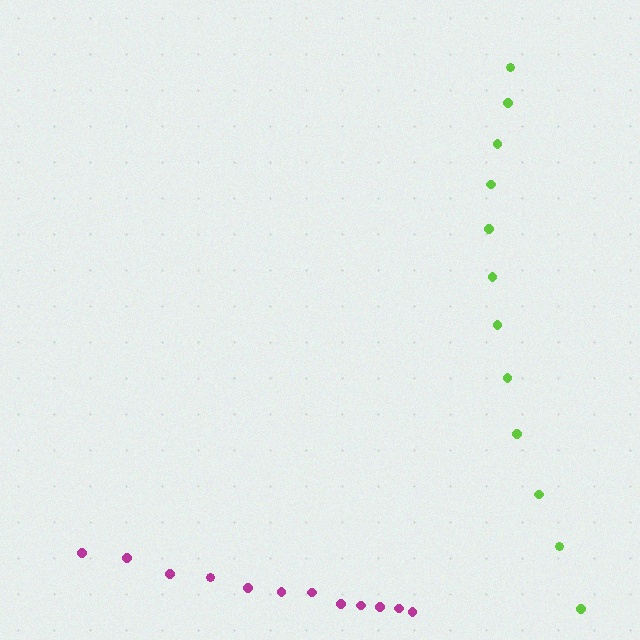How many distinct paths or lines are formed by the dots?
There are 2 distinct paths.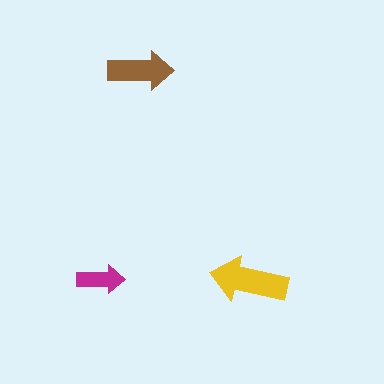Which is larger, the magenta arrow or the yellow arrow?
The yellow one.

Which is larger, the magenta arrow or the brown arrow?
The brown one.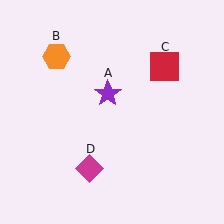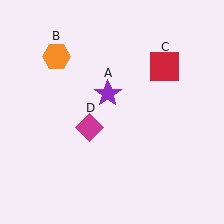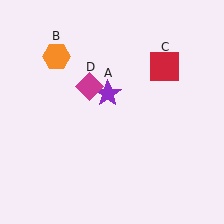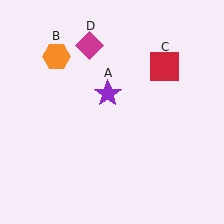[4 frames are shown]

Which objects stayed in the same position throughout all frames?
Purple star (object A) and orange hexagon (object B) and red square (object C) remained stationary.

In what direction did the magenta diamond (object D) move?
The magenta diamond (object D) moved up.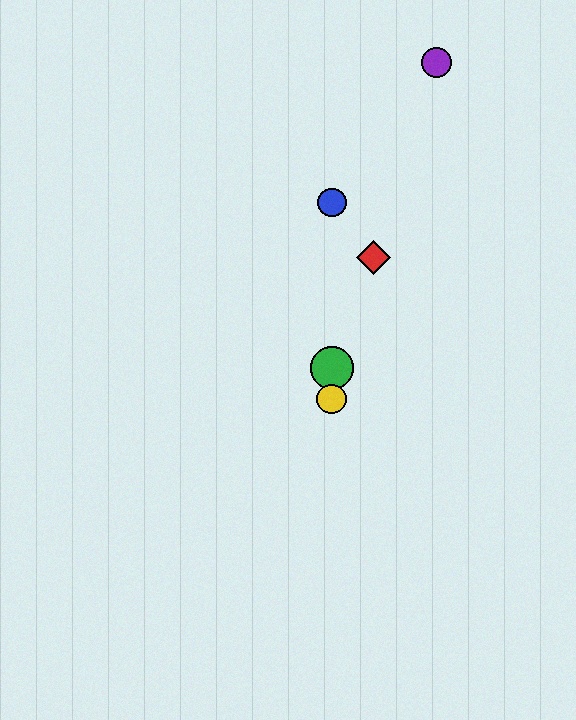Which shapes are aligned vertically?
The blue circle, the green circle, the yellow circle are aligned vertically.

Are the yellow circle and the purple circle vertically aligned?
No, the yellow circle is at x≈332 and the purple circle is at x≈436.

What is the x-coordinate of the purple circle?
The purple circle is at x≈436.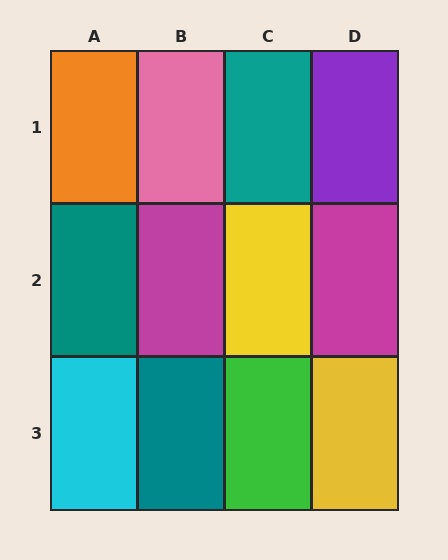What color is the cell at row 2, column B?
Magenta.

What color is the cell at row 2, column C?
Yellow.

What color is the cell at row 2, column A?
Teal.